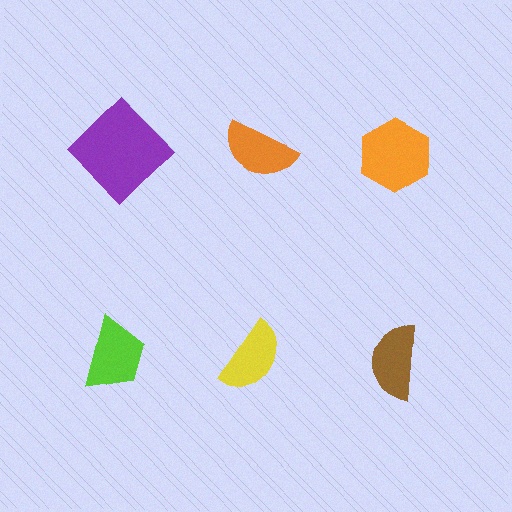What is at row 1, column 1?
A purple diamond.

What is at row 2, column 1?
A lime trapezoid.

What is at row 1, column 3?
An orange hexagon.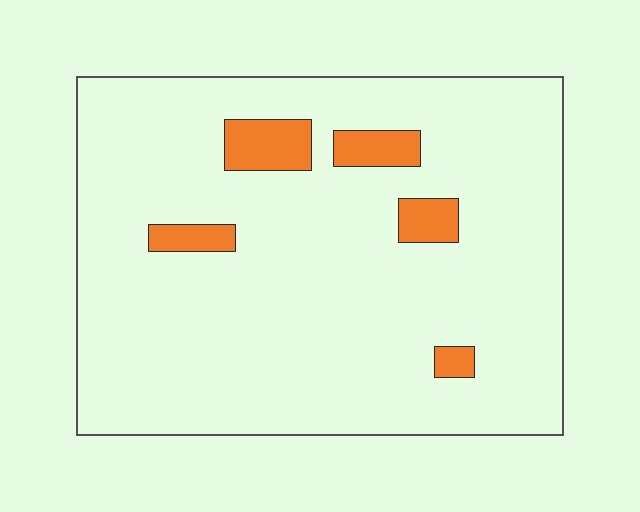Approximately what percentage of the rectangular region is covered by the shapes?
Approximately 10%.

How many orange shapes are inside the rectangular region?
5.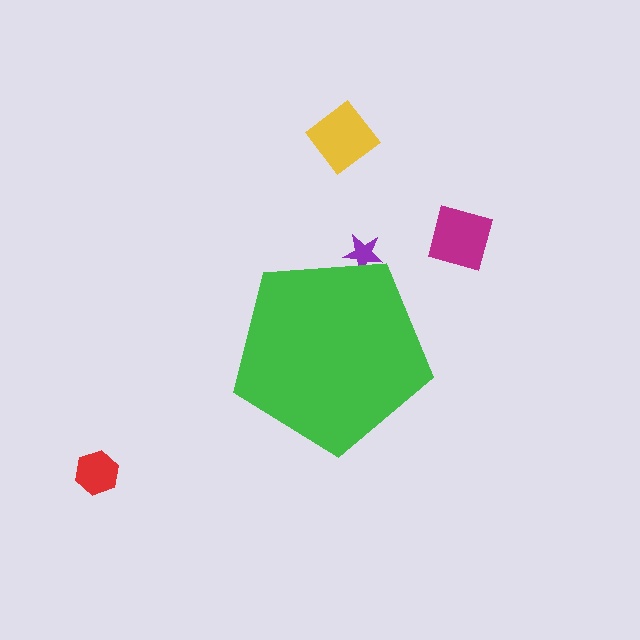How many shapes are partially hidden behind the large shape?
1 shape is partially hidden.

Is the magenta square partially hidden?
No, the magenta square is fully visible.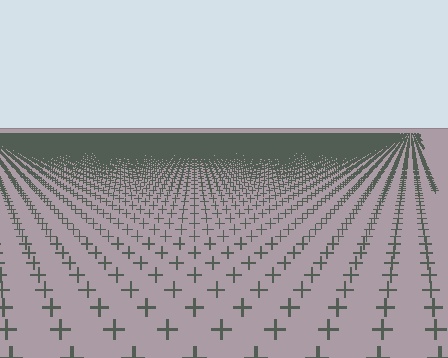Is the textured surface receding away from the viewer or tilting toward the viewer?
The surface is receding away from the viewer. Texture elements get smaller and denser toward the top.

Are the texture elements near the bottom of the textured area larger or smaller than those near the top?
Larger. Near the bottom, elements are closer to the viewer and appear at a bigger on-screen size.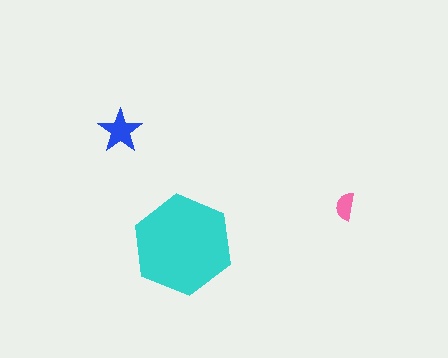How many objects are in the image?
There are 3 objects in the image.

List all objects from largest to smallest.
The cyan hexagon, the blue star, the pink semicircle.